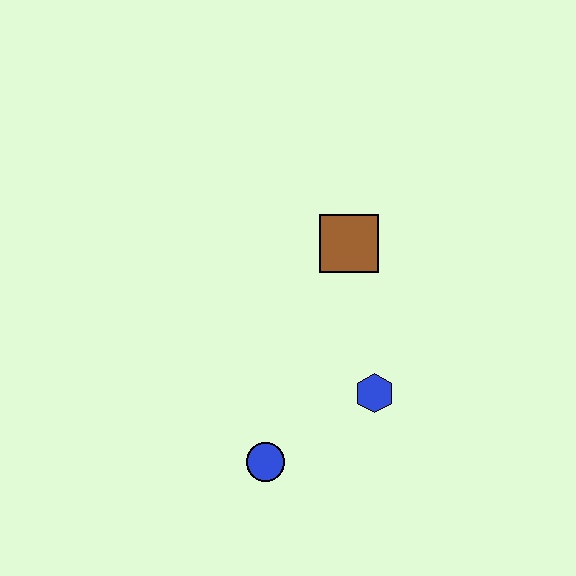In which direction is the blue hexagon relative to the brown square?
The blue hexagon is below the brown square.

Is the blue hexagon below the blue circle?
No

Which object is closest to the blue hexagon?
The blue circle is closest to the blue hexagon.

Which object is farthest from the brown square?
The blue circle is farthest from the brown square.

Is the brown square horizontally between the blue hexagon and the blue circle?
Yes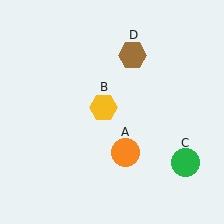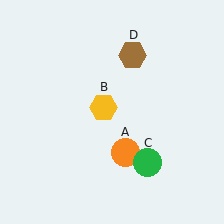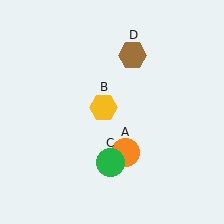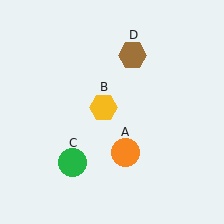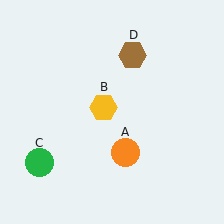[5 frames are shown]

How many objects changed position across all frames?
1 object changed position: green circle (object C).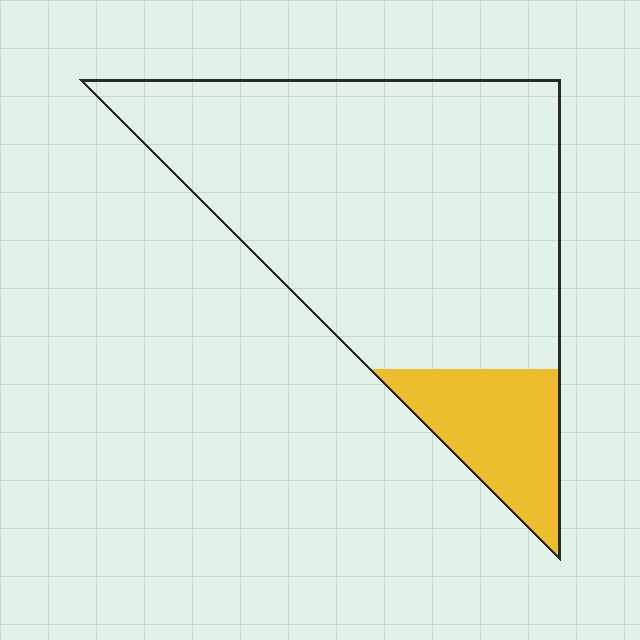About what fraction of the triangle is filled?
About one sixth (1/6).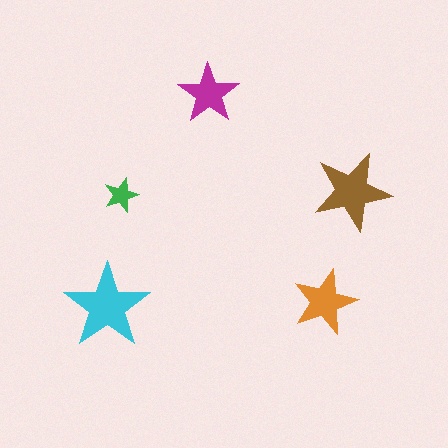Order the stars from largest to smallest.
the cyan one, the brown one, the orange one, the magenta one, the green one.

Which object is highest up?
The magenta star is topmost.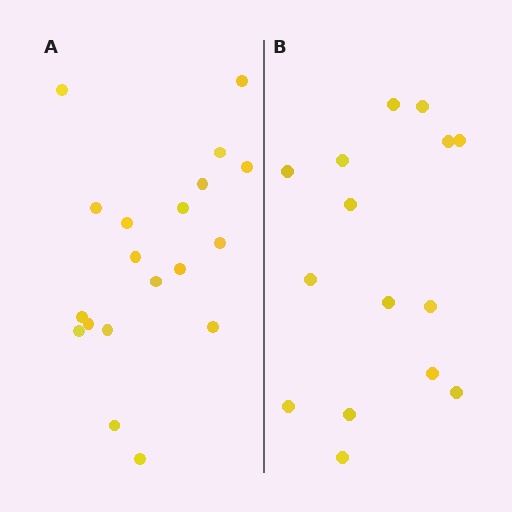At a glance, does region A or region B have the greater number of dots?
Region A (the left region) has more dots.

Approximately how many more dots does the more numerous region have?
Region A has about 4 more dots than region B.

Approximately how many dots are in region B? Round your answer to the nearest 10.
About 20 dots. (The exact count is 15, which rounds to 20.)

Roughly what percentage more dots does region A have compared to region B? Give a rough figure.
About 25% more.